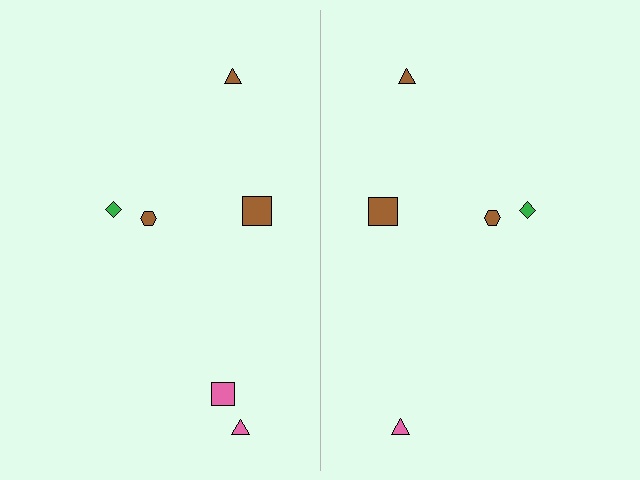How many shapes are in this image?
There are 11 shapes in this image.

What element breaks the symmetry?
A pink square is missing from the right side.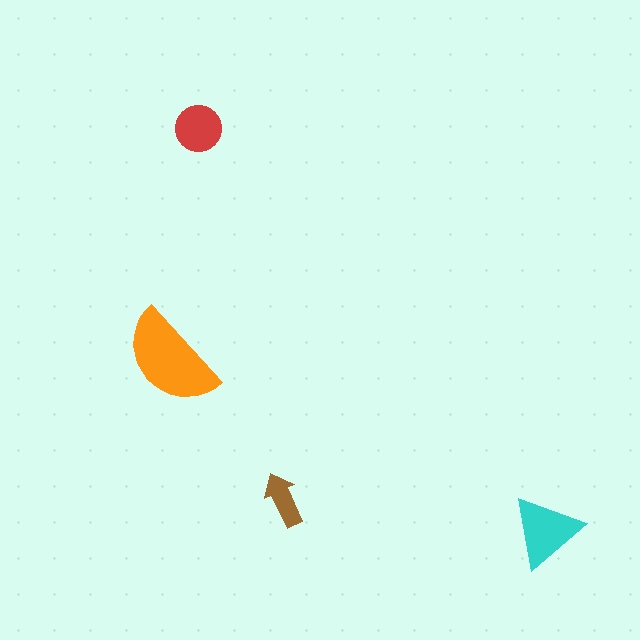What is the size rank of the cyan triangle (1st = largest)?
2nd.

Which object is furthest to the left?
The orange semicircle is leftmost.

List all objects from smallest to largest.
The brown arrow, the red circle, the cyan triangle, the orange semicircle.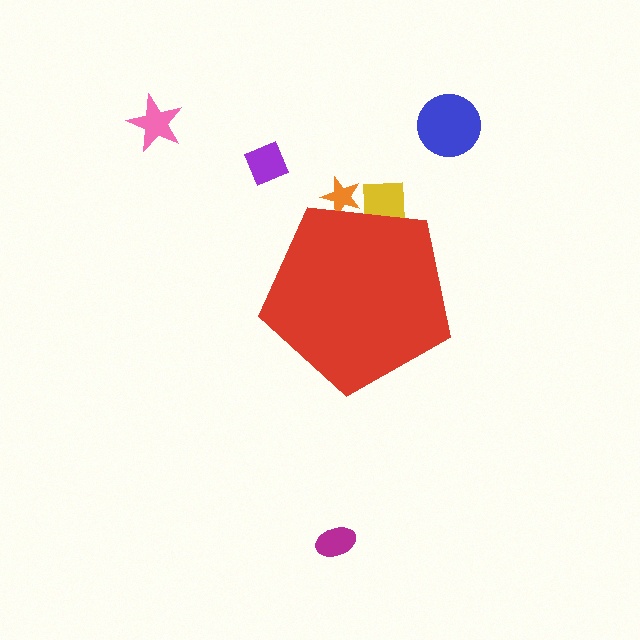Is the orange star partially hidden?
Yes, the orange star is partially hidden behind the red pentagon.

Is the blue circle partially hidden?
No, the blue circle is fully visible.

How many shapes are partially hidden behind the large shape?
2 shapes are partially hidden.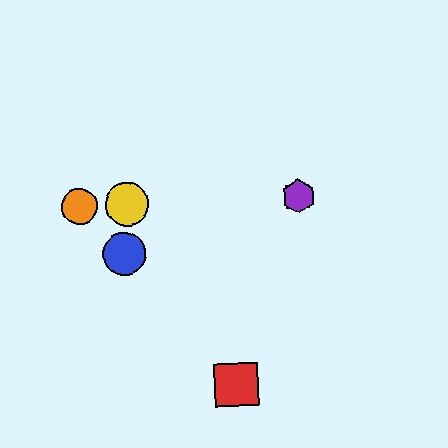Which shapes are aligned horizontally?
The green square, the yellow circle, the purple hexagon, the orange circle are aligned horizontally.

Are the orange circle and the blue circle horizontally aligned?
No, the orange circle is at y≈207 and the blue circle is at y≈254.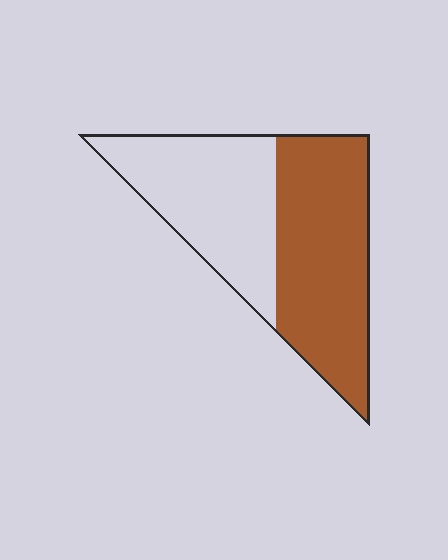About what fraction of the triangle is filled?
About one half (1/2).